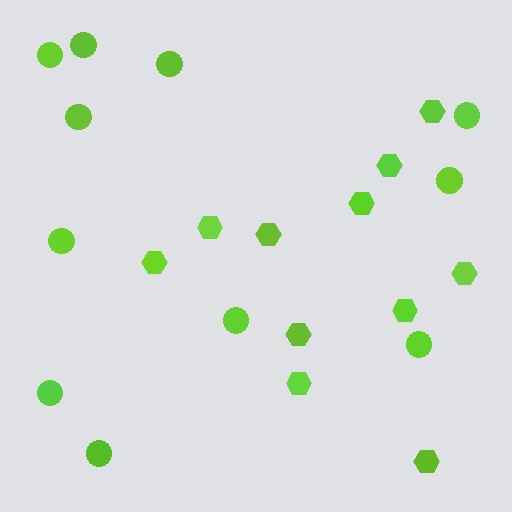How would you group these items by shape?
There are 2 groups: one group of hexagons (11) and one group of circles (11).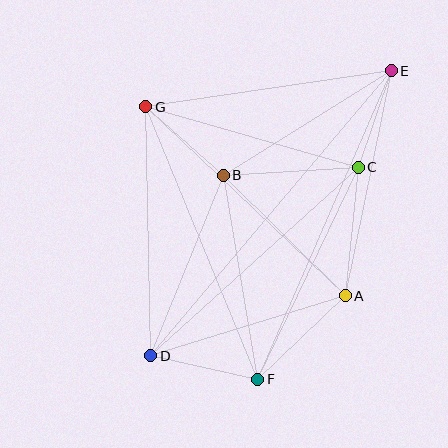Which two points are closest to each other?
Points C and E are closest to each other.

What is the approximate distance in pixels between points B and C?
The distance between B and C is approximately 135 pixels.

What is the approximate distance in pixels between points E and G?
The distance between E and G is approximately 248 pixels.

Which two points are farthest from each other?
Points D and E are farthest from each other.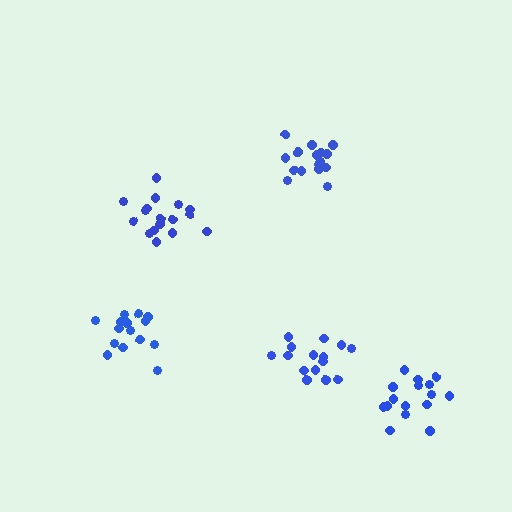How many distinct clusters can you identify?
There are 5 distinct clusters.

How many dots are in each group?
Group 1: 17 dots, Group 2: 15 dots, Group 3: 18 dots, Group 4: 16 dots, Group 5: 16 dots (82 total).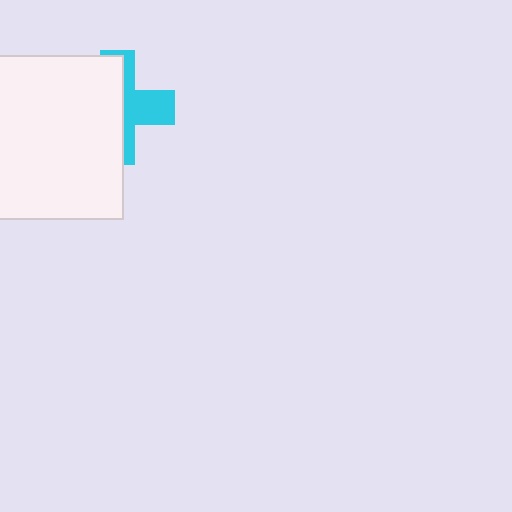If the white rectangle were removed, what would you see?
You would see the complete cyan cross.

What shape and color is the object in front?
The object in front is a white rectangle.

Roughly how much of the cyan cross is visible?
A small part of it is visible (roughly 42%).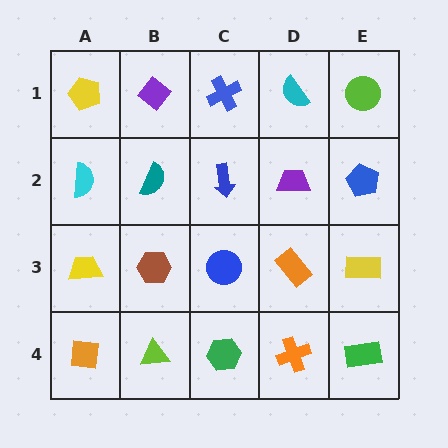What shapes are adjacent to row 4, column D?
An orange rectangle (row 3, column D), a green hexagon (row 4, column C), a green rectangle (row 4, column E).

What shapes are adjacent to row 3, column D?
A purple trapezoid (row 2, column D), an orange cross (row 4, column D), a blue circle (row 3, column C), a yellow rectangle (row 3, column E).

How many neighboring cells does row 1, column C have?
3.